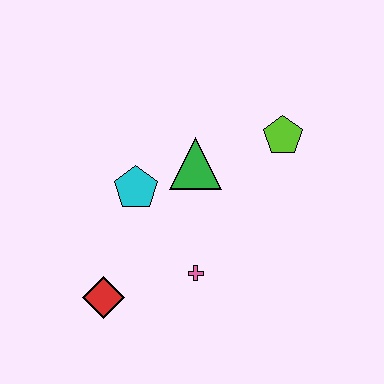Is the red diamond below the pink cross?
Yes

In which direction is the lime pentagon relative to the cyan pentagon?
The lime pentagon is to the right of the cyan pentagon.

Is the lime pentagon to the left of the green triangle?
No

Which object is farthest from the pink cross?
The lime pentagon is farthest from the pink cross.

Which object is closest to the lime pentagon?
The green triangle is closest to the lime pentagon.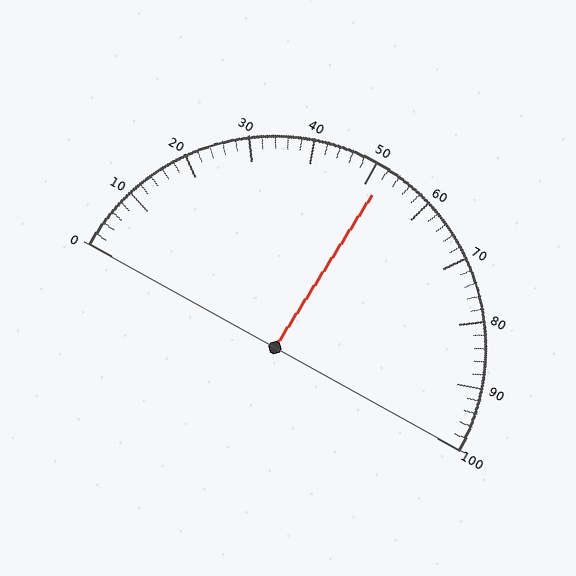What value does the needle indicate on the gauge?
The needle indicates approximately 52.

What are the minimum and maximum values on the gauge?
The gauge ranges from 0 to 100.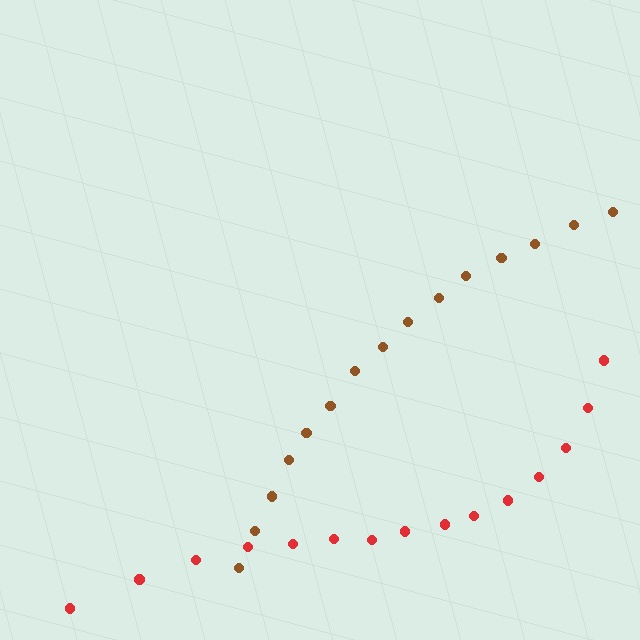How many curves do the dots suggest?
There are 2 distinct paths.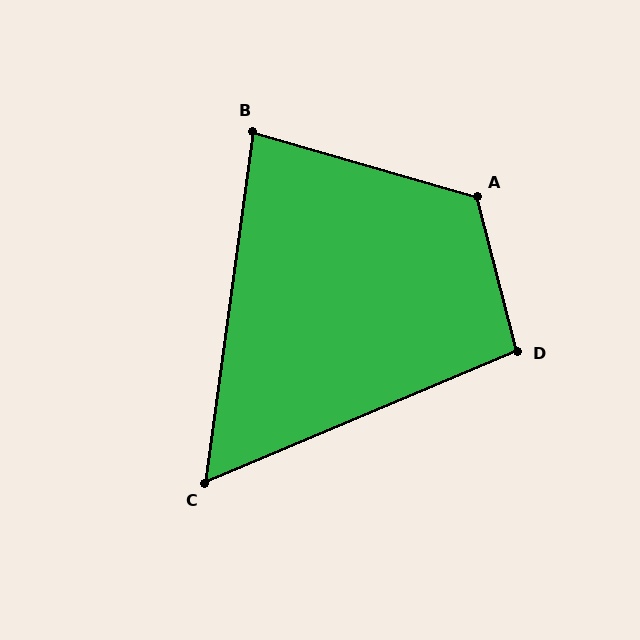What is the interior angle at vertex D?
Approximately 98 degrees (obtuse).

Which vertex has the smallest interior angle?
C, at approximately 59 degrees.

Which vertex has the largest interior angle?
A, at approximately 121 degrees.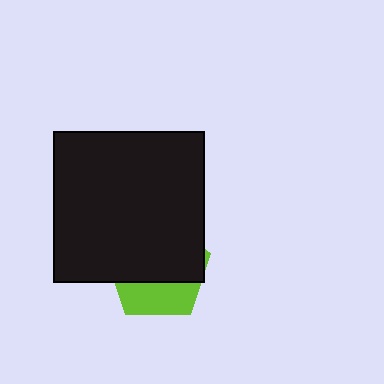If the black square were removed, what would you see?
You would see the complete lime pentagon.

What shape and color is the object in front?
The object in front is a black square.